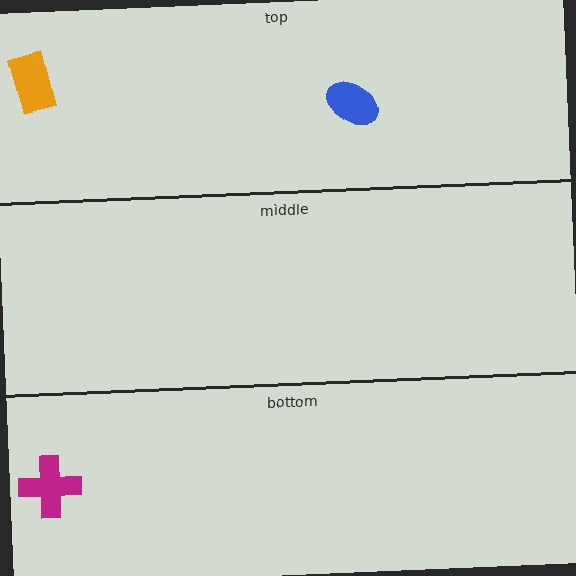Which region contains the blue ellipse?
The top region.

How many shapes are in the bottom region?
1.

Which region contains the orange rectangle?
The top region.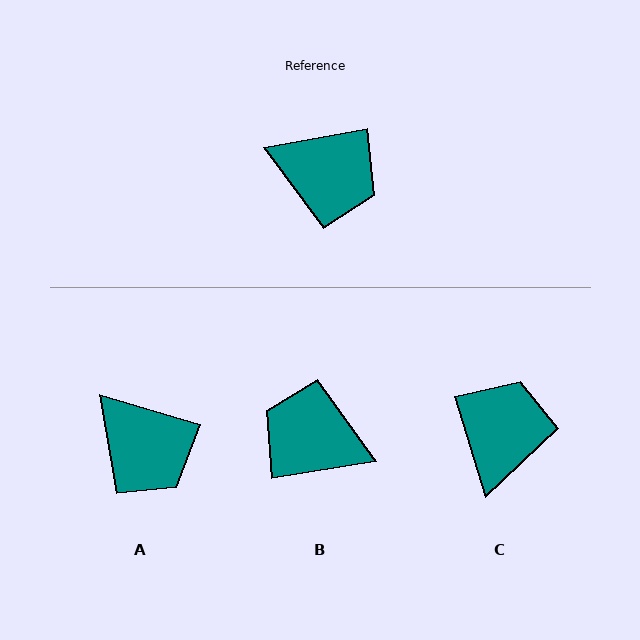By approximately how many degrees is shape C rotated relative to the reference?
Approximately 97 degrees counter-clockwise.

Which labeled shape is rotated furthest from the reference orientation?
B, about 179 degrees away.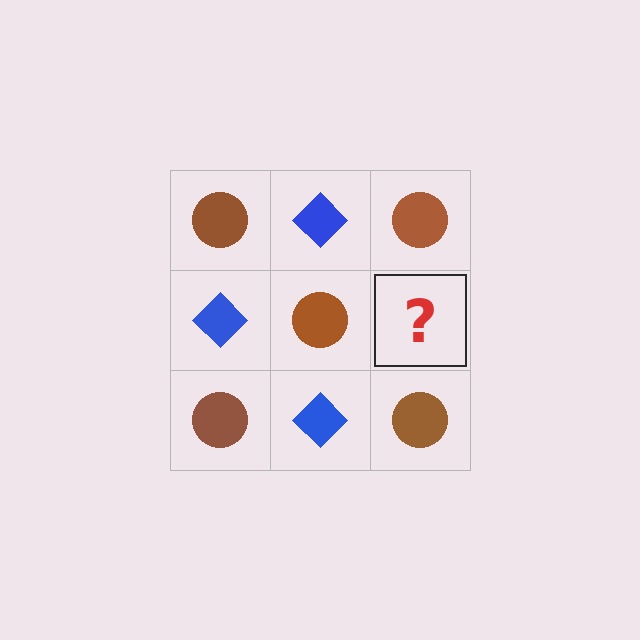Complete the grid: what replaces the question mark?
The question mark should be replaced with a blue diamond.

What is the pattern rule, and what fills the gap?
The rule is that it alternates brown circle and blue diamond in a checkerboard pattern. The gap should be filled with a blue diamond.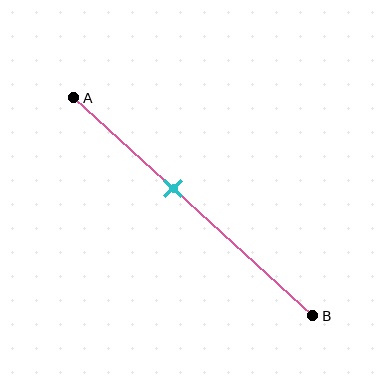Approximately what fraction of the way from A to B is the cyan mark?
The cyan mark is approximately 40% of the way from A to B.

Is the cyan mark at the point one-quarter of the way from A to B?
No, the mark is at about 40% from A, not at the 25% one-quarter point.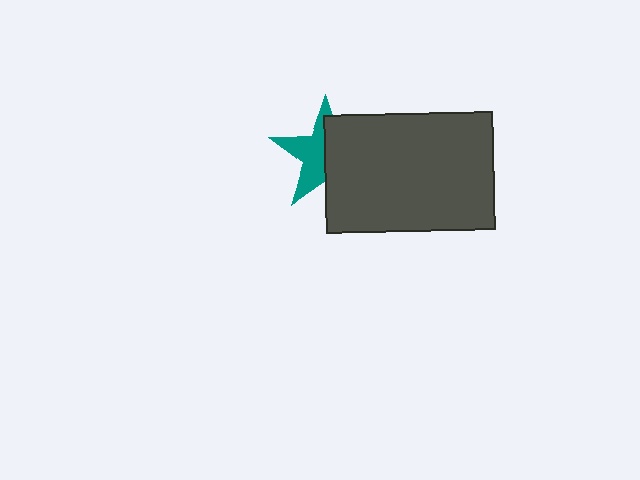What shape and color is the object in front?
The object in front is a dark gray rectangle.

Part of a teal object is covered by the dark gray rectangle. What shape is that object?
It is a star.